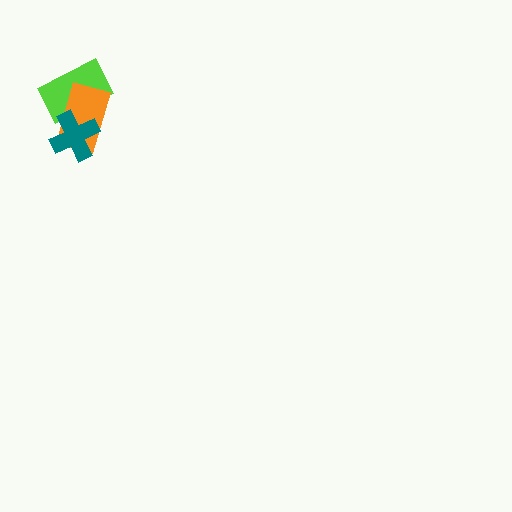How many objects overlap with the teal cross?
2 objects overlap with the teal cross.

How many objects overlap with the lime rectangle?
2 objects overlap with the lime rectangle.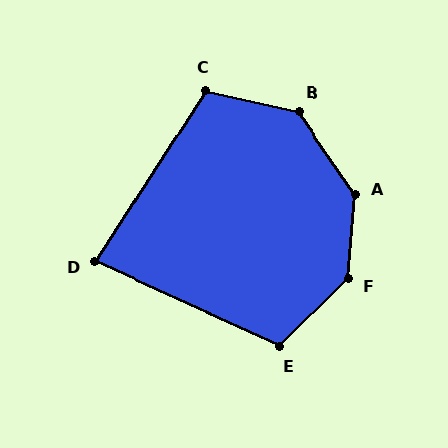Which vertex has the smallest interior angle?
D, at approximately 82 degrees.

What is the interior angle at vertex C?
Approximately 110 degrees (obtuse).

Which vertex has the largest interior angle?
F, at approximately 141 degrees.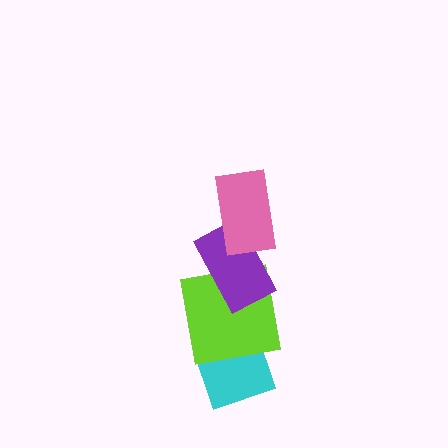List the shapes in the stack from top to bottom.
From top to bottom: the pink rectangle, the purple rectangle, the lime square, the cyan diamond.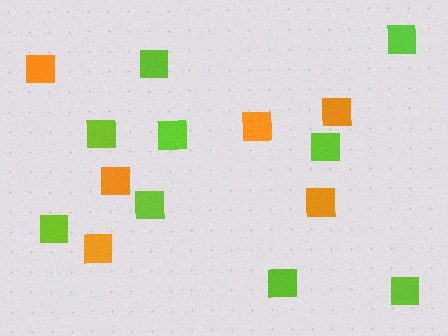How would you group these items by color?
There are 2 groups: one group of lime squares (9) and one group of orange squares (6).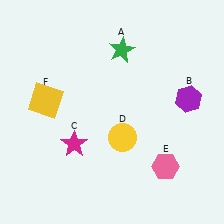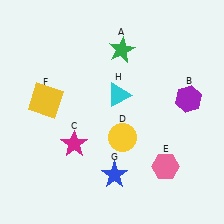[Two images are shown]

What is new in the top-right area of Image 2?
A cyan triangle (H) was added in the top-right area of Image 2.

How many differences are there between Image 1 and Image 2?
There are 2 differences between the two images.